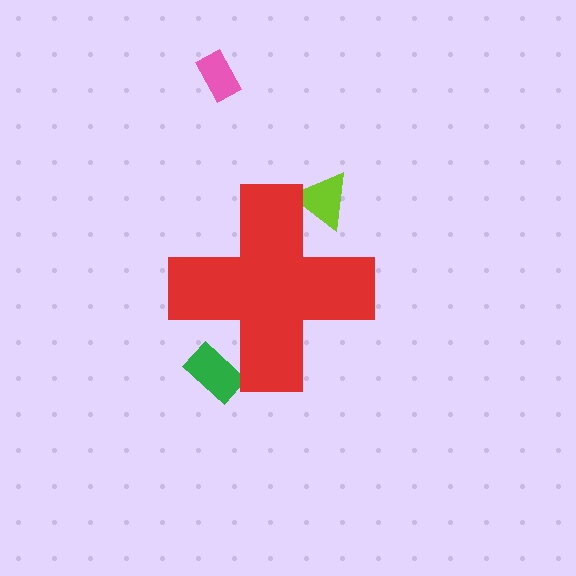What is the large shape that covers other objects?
A red cross.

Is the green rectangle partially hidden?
Yes, the green rectangle is partially hidden behind the red cross.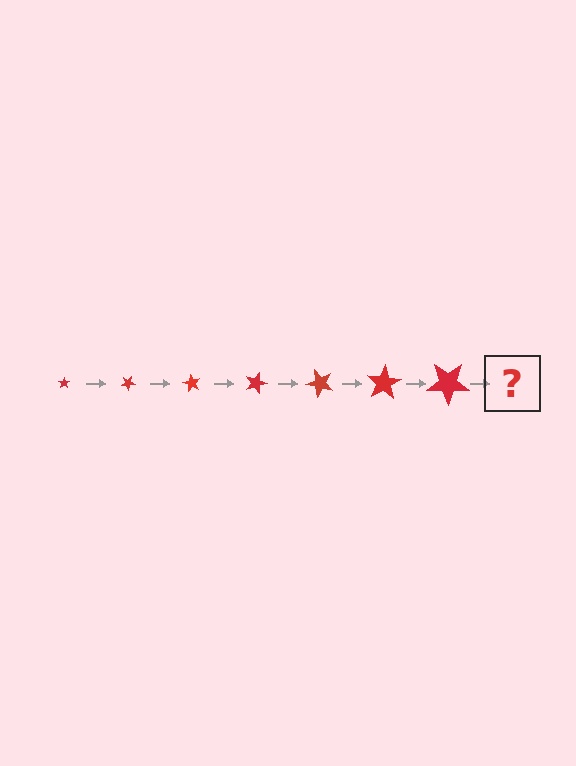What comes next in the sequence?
The next element should be a star, larger than the previous one and rotated 210 degrees from the start.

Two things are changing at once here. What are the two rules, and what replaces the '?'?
The two rules are that the star grows larger each step and it rotates 30 degrees each step. The '?' should be a star, larger than the previous one and rotated 210 degrees from the start.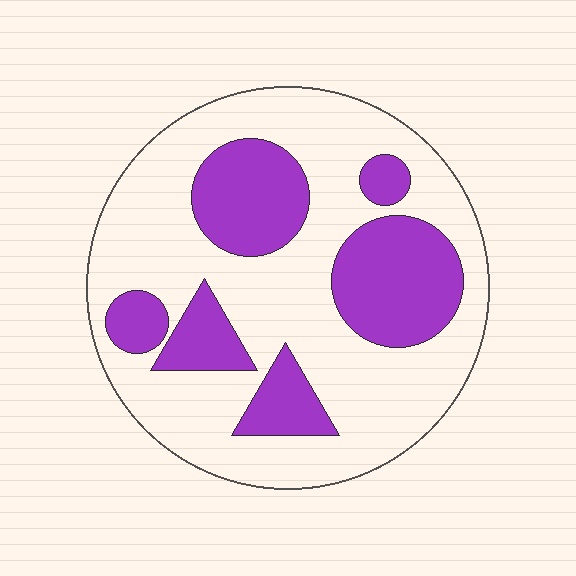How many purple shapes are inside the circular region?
6.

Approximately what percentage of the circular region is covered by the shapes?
Approximately 30%.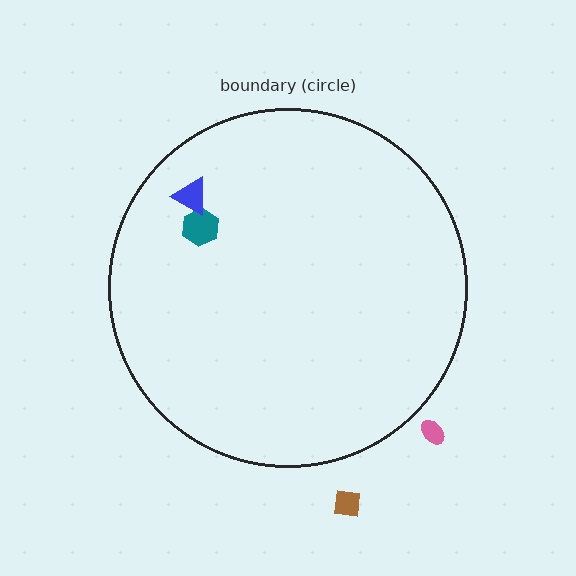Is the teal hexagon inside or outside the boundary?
Inside.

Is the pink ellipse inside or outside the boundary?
Outside.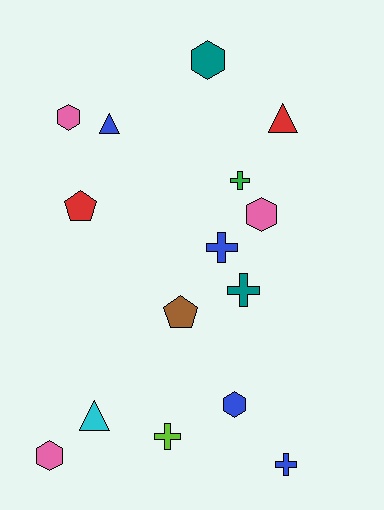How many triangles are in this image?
There are 3 triangles.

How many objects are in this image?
There are 15 objects.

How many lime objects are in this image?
There is 1 lime object.